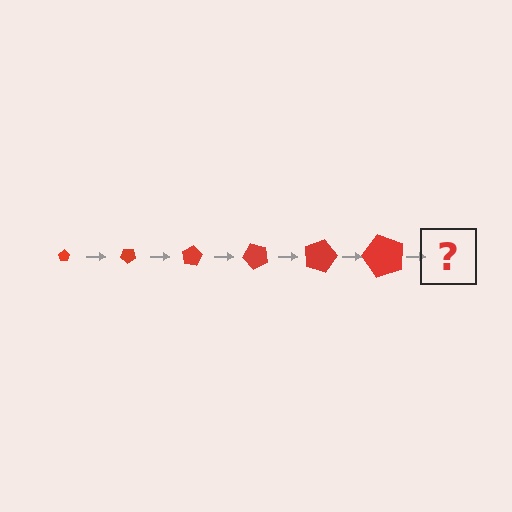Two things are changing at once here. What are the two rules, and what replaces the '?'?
The two rules are that the pentagon grows larger each step and it rotates 40 degrees each step. The '?' should be a pentagon, larger than the previous one and rotated 240 degrees from the start.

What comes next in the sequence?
The next element should be a pentagon, larger than the previous one and rotated 240 degrees from the start.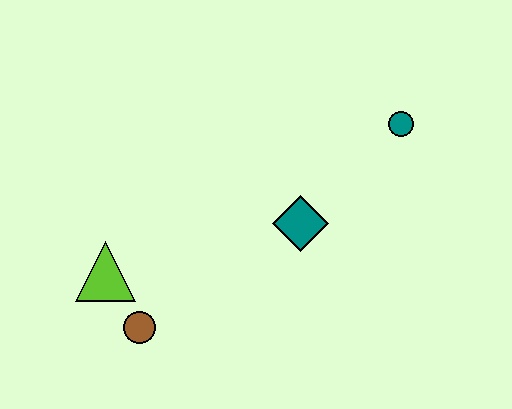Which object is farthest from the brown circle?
The teal circle is farthest from the brown circle.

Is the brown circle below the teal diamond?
Yes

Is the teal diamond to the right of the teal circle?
No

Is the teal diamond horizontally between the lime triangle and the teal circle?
Yes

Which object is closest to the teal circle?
The teal diamond is closest to the teal circle.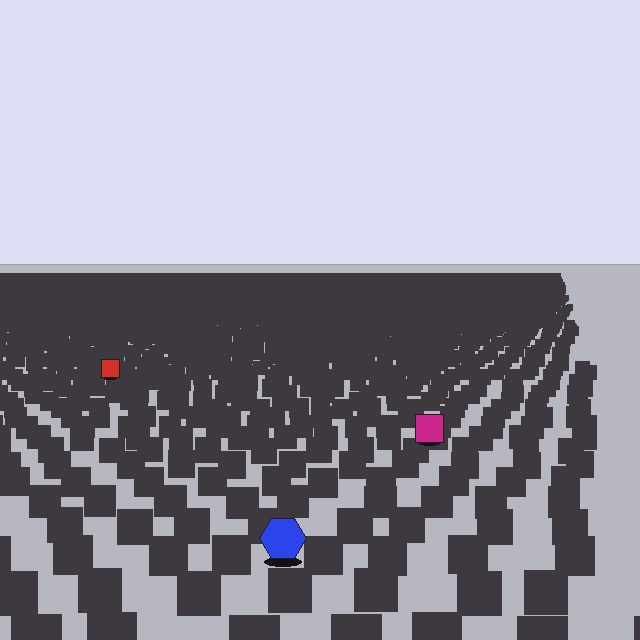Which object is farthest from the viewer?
The red square is farthest from the viewer. It appears smaller and the ground texture around it is denser.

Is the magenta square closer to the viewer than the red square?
Yes. The magenta square is closer — you can tell from the texture gradient: the ground texture is coarser near it.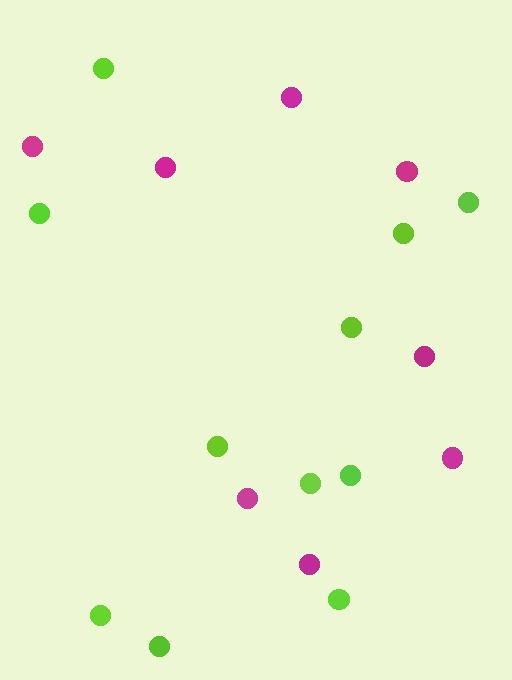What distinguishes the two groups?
There are 2 groups: one group of magenta circles (8) and one group of lime circles (11).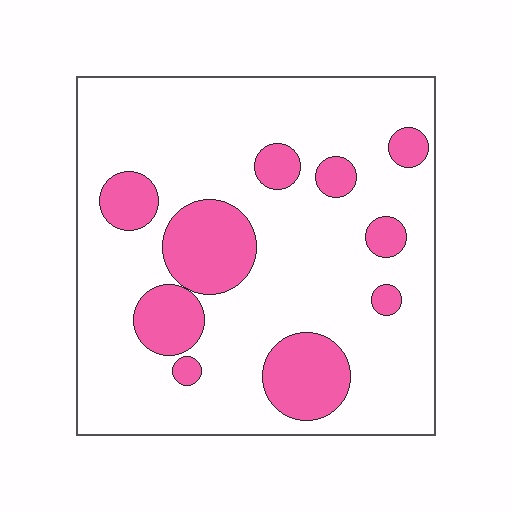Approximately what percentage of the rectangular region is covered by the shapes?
Approximately 20%.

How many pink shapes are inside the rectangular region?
10.